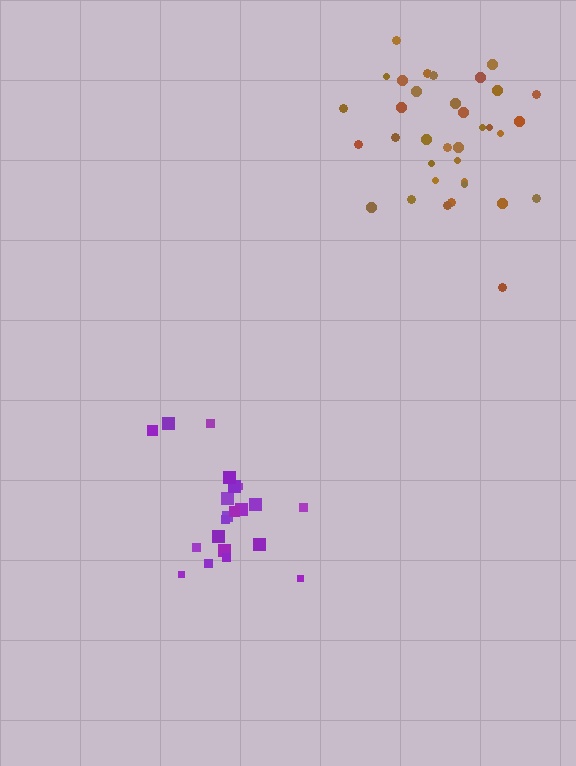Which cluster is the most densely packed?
Brown.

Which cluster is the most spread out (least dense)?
Purple.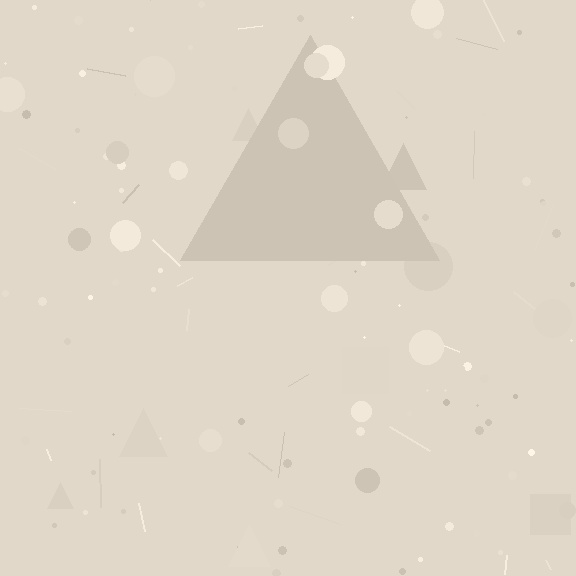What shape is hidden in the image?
A triangle is hidden in the image.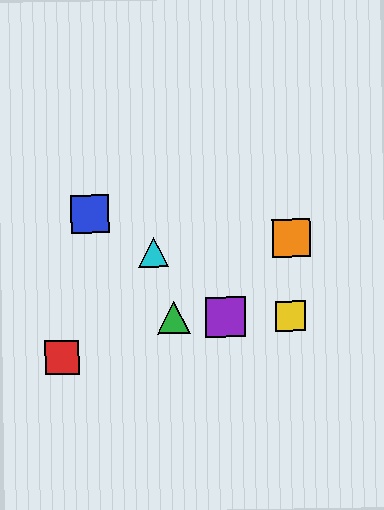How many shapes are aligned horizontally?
3 shapes (the green triangle, the yellow square, the purple square) are aligned horizontally.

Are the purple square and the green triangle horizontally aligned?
Yes, both are at y≈317.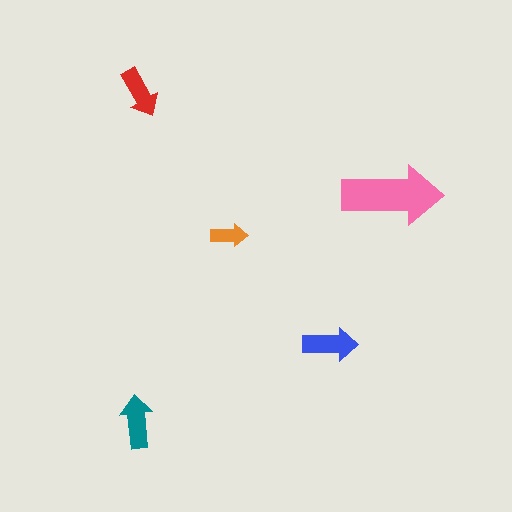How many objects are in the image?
There are 5 objects in the image.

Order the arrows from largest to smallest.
the pink one, the blue one, the teal one, the red one, the orange one.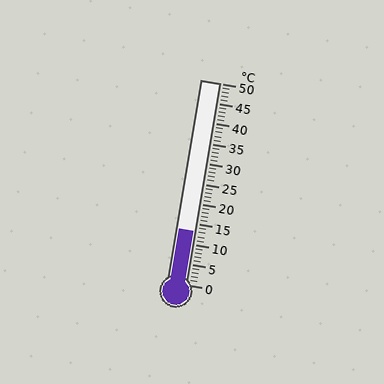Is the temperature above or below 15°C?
The temperature is below 15°C.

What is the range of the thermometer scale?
The thermometer scale ranges from 0°C to 50°C.